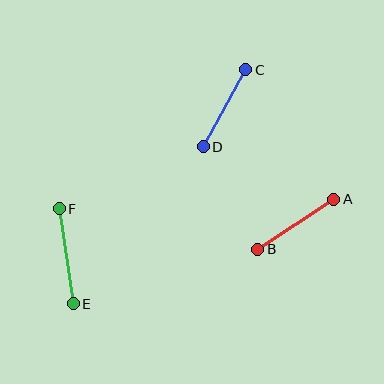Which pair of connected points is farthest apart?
Points E and F are farthest apart.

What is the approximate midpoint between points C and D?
The midpoint is at approximately (225, 108) pixels.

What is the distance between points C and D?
The distance is approximately 88 pixels.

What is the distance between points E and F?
The distance is approximately 96 pixels.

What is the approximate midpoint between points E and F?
The midpoint is at approximately (66, 256) pixels.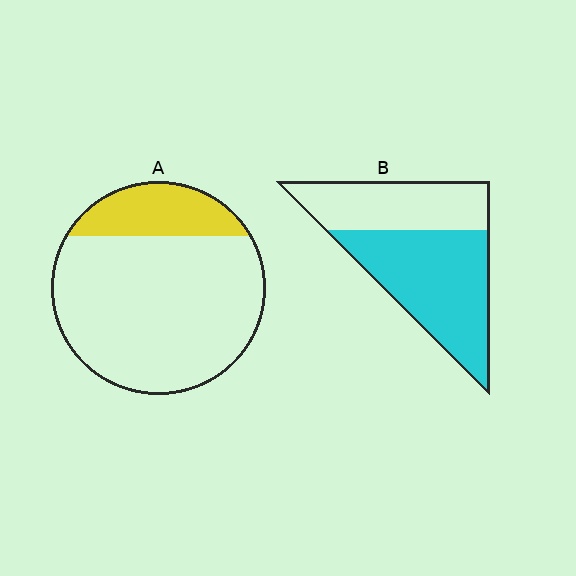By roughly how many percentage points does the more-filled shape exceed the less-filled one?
By roughly 40 percentage points (B over A).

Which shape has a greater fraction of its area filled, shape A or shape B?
Shape B.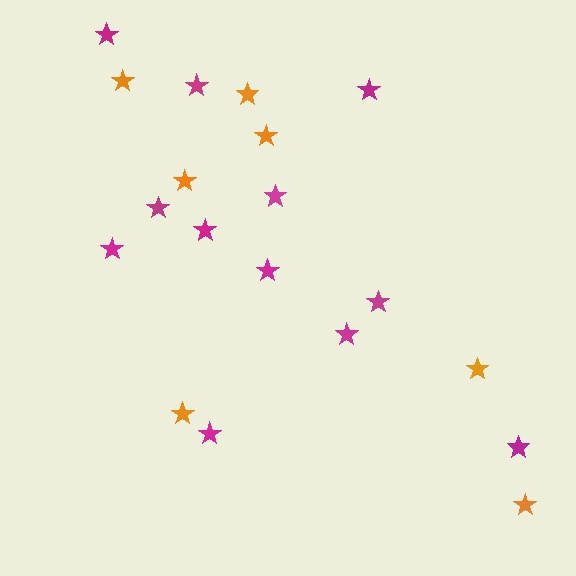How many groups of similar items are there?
There are 2 groups: one group of magenta stars (12) and one group of orange stars (7).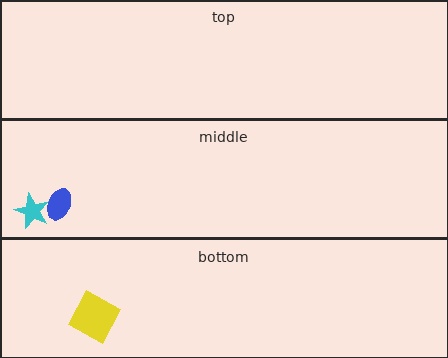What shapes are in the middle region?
The cyan star, the blue ellipse.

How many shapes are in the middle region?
2.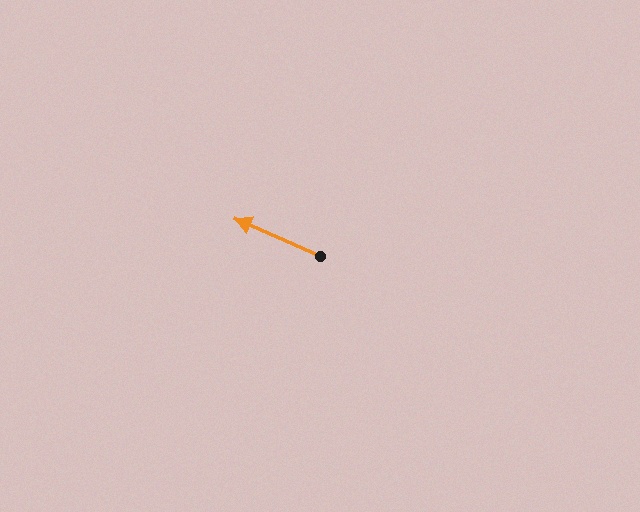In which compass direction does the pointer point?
Northwest.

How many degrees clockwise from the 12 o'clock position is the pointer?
Approximately 294 degrees.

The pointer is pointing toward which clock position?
Roughly 10 o'clock.